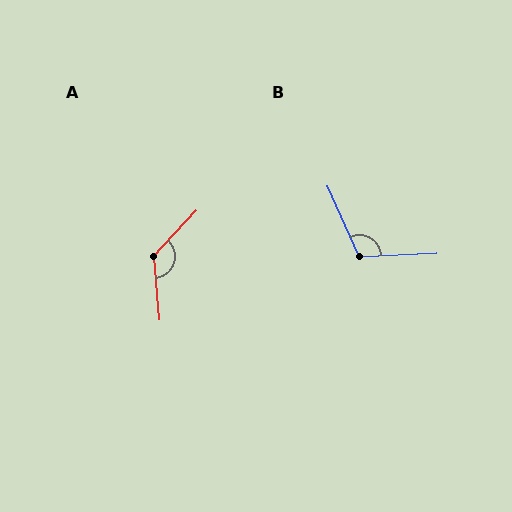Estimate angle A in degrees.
Approximately 132 degrees.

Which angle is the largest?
A, at approximately 132 degrees.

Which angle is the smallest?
B, at approximately 112 degrees.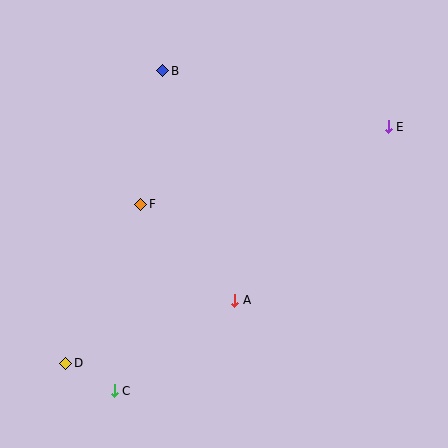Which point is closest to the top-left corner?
Point B is closest to the top-left corner.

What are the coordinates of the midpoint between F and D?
The midpoint between F and D is at (103, 284).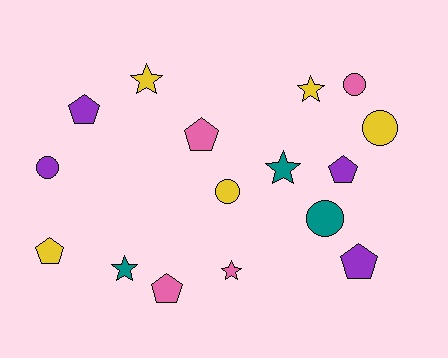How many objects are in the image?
There are 16 objects.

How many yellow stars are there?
There are 2 yellow stars.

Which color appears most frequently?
Yellow, with 5 objects.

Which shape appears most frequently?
Pentagon, with 6 objects.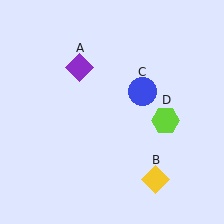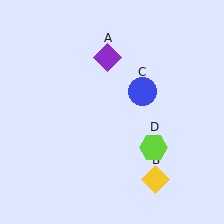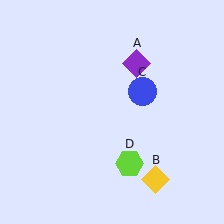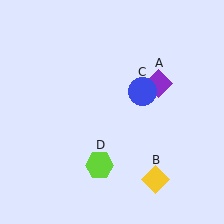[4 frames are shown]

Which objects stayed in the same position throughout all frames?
Yellow diamond (object B) and blue circle (object C) remained stationary.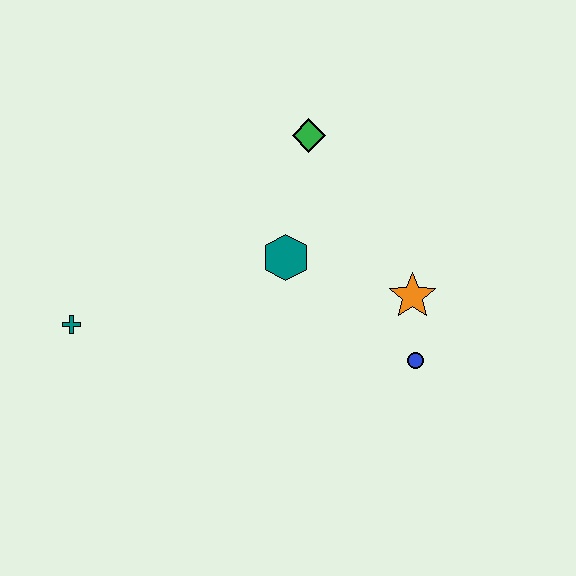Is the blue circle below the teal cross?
Yes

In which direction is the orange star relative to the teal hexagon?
The orange star is to the right of the teal hexagon.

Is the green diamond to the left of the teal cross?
No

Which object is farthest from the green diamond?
The teal cross is farthest from the green diamond.